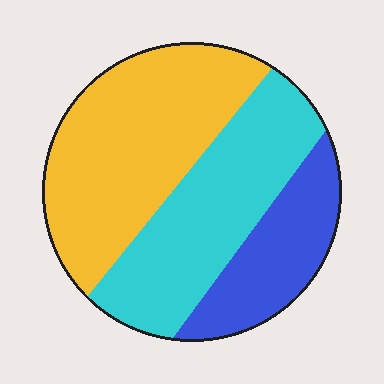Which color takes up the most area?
Yellow, at roughly 45%.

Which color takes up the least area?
Blue, at roughly 20%.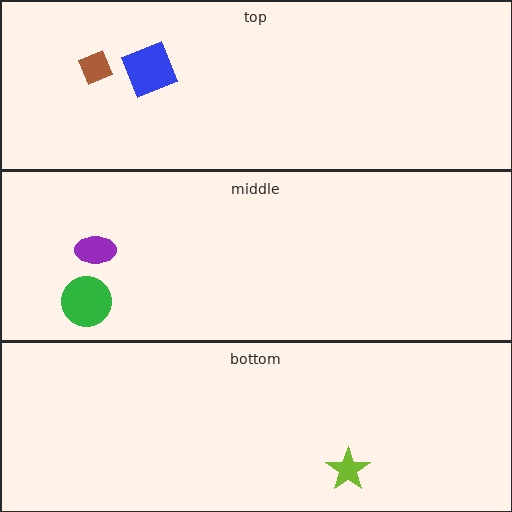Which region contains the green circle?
The middle region.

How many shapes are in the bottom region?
1.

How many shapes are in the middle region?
2.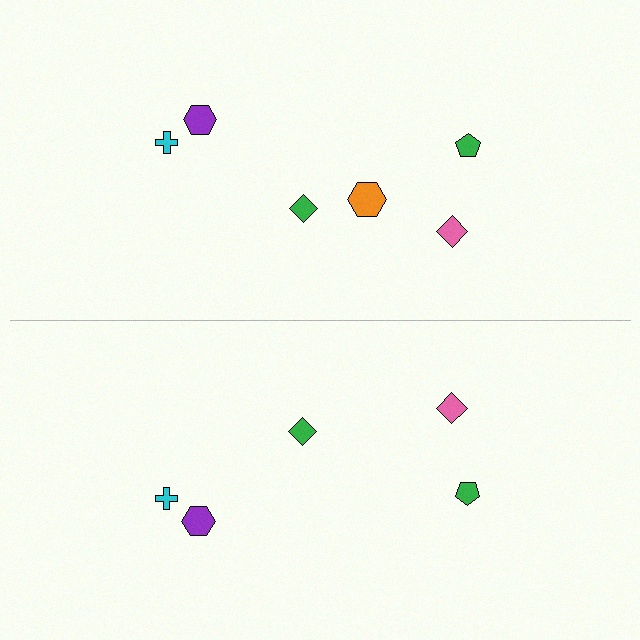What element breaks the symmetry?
A orange hexagon is missing from the bottom side.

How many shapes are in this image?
There are 11 shapes in this image.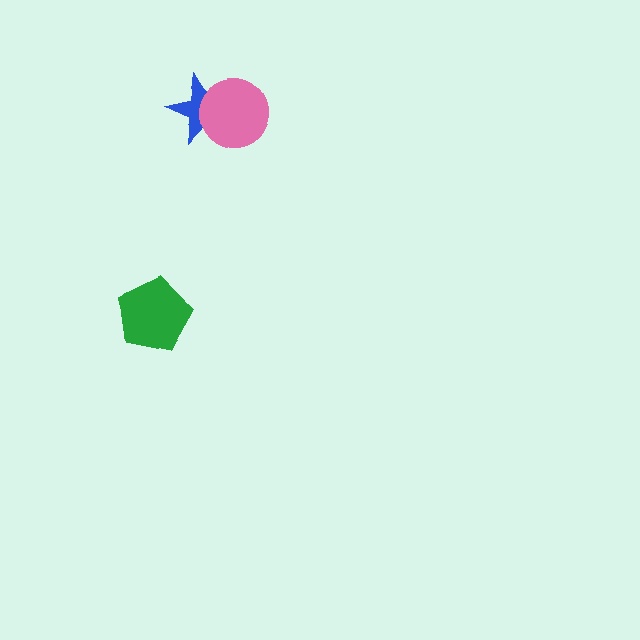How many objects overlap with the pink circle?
1 object overlaps with the pink circle.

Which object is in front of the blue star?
The pink circle is in front of the blue star.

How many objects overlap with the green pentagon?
0 objects overlap with the green pentagon.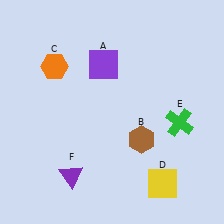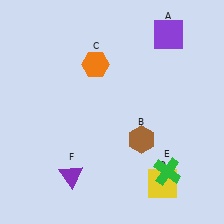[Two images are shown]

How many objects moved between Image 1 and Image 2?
3 objects moved between the two images.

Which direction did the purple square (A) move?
The purple square (A) moved right.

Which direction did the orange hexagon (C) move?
The orange hexagon (C) moved right.